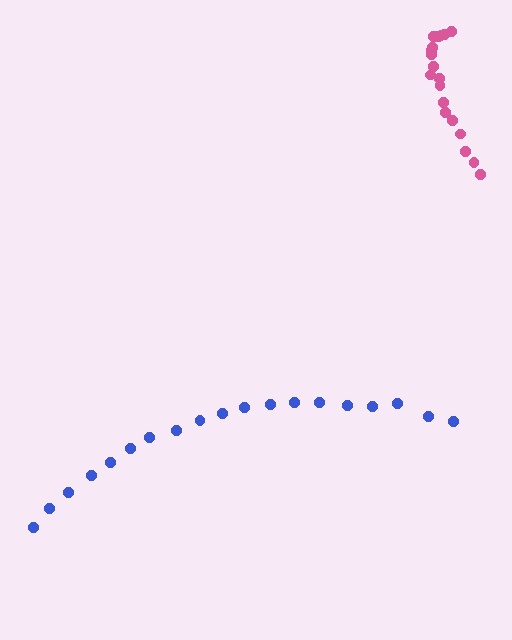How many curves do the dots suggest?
There are 2 distinct paths.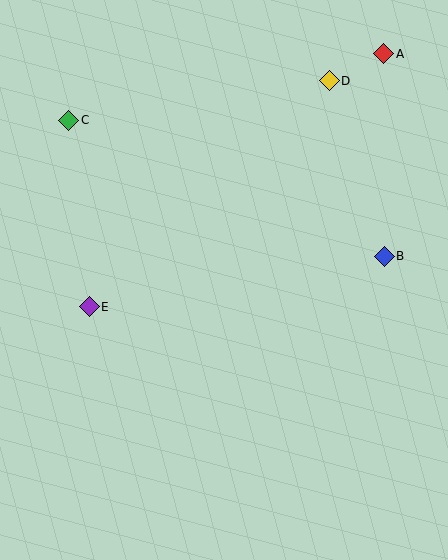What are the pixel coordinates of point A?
Point A is at (384, 54).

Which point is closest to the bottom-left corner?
Point E is closest to the bottom-left corner.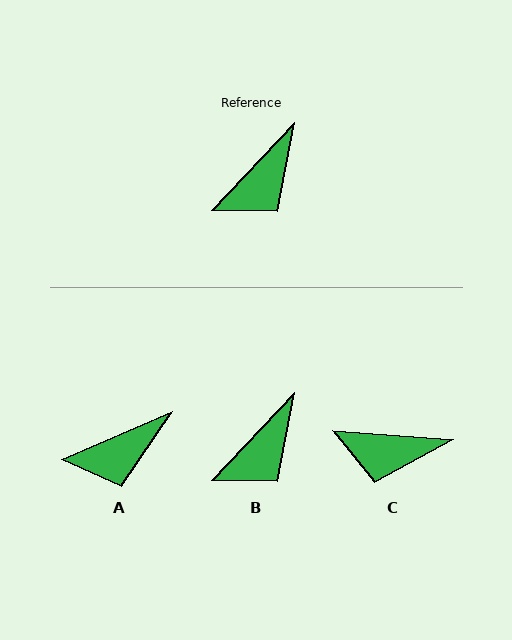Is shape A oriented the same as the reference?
No, it is off by about 23 degrees.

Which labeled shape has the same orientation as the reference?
B.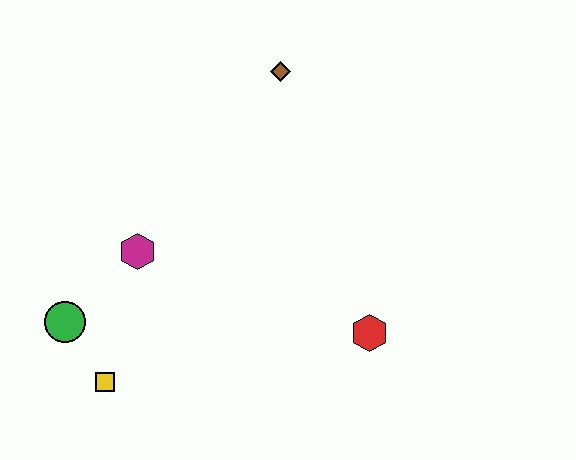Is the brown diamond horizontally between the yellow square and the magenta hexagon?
No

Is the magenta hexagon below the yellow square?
No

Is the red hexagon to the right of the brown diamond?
Yes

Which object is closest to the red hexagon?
The magenta hexagon is closest to the red hexagon.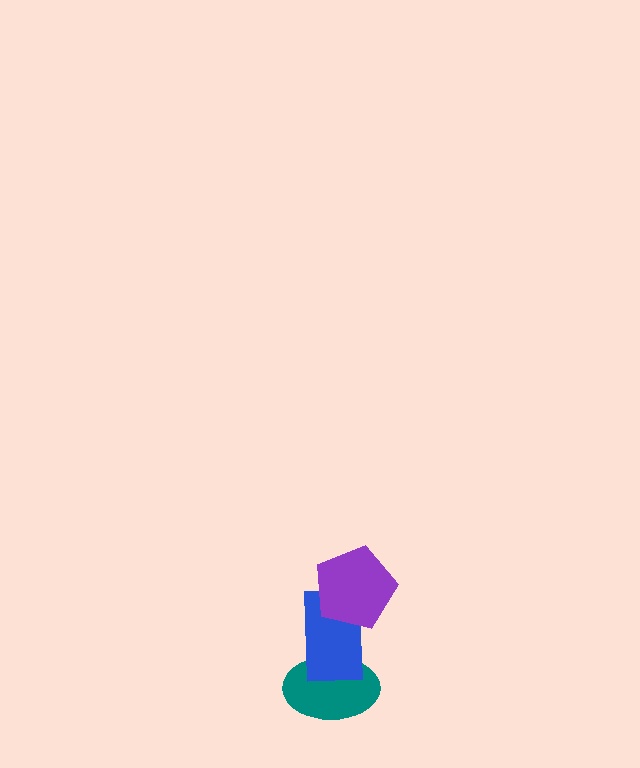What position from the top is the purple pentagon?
The purple pentagon is 1st from the top.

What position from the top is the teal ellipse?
The teal ellipse is 3rd from the top.